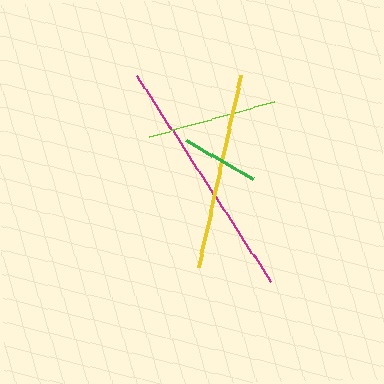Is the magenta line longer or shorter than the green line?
The magenta line is longer than the green line.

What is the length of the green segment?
The green segment is approximately 77 pixels long.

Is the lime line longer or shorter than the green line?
The lime line is longer than the green line.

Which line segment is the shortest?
The green line is the shortest at approximately 77 pixels.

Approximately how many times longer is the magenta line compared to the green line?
The magenta line is approximately 3.2 times the length of the green line.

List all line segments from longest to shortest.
From longest to shortest: magenta, yellow, lime, green.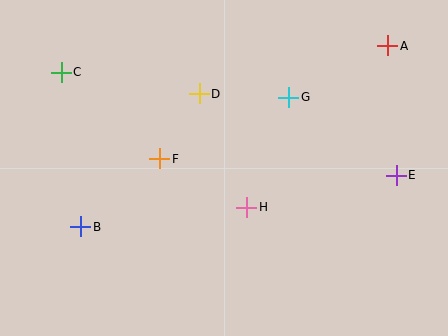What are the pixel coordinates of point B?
Point B is at (81, 227).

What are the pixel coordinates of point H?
Point H is at (247, 207).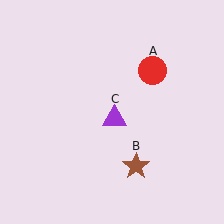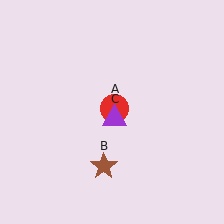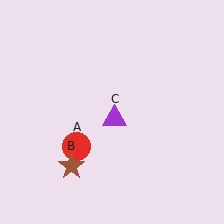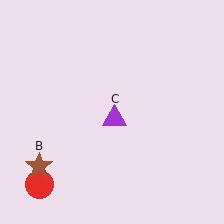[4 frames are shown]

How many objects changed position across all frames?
2 objects changed position: red circle (object A), brown star (object B).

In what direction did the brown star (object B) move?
The brown star (object B) moved left.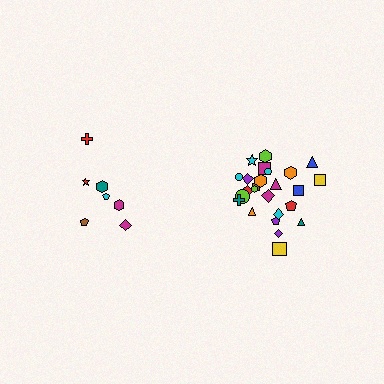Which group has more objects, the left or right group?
The right group.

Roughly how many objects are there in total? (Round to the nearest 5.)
Roughly 30 objects in total.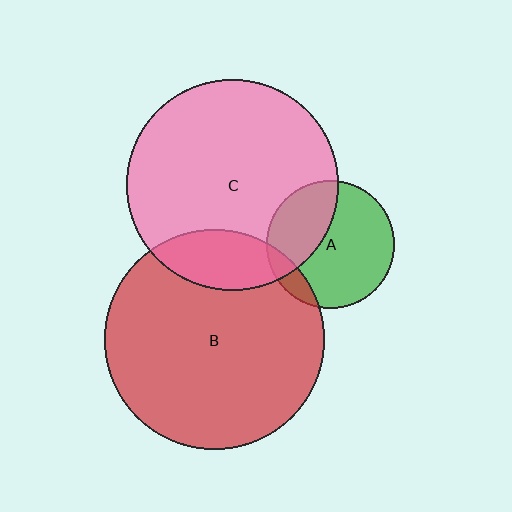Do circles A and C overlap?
Yes.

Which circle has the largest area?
Circle B (red).